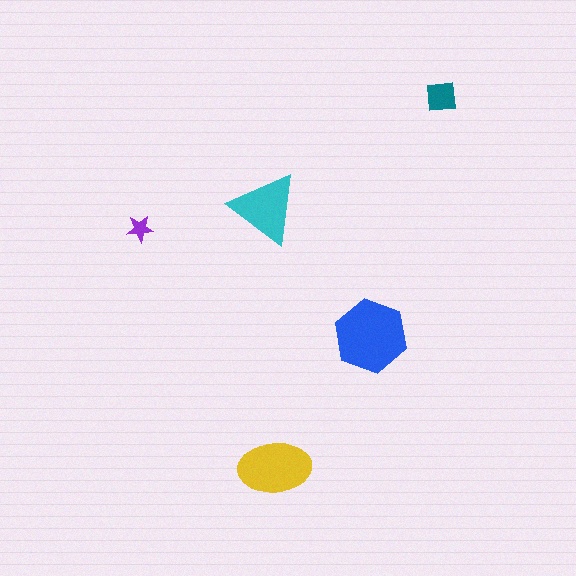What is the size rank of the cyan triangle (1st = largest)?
3rd.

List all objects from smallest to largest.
The purple star, the teal square, the cyan triangle, the yellow ellipse, the blue hexagon.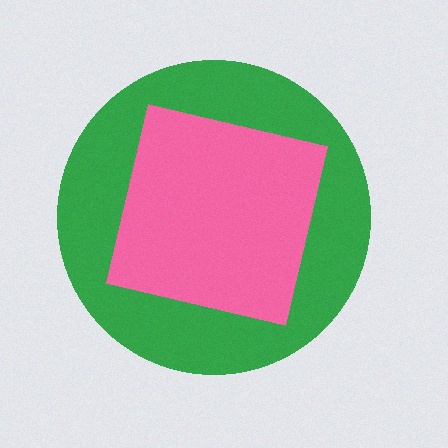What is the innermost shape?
The pink square.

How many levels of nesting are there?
2.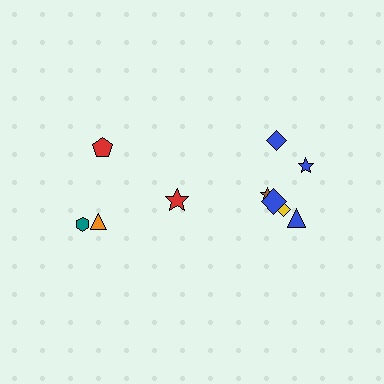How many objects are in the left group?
There are 4 objects.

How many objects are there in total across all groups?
There are 10 objects.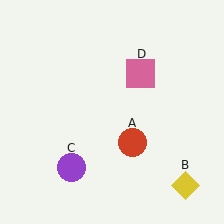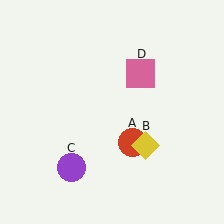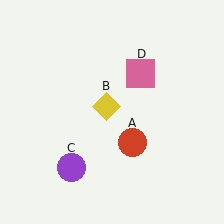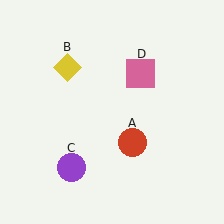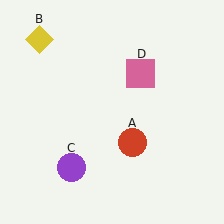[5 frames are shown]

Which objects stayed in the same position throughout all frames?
Red circle (object A) and purple circle (object C) and pink square (object D) remained stationary.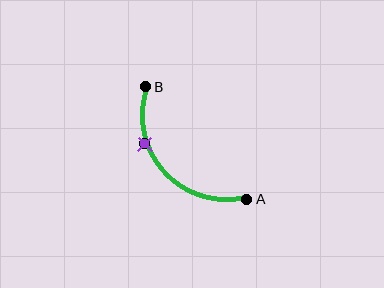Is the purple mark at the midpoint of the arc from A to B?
No. The purple mark lies on the arc but is closer to endpoint B. The arc midpoint would be at the point on the curve equidistant along the arc from both A and B.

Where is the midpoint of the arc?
The arc midpoint is the point on the curve farthest from the straight line joining A and B. It sits below and to the left of that line.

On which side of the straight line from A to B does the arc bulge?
The arc bulges below and to the left of the straight line connecting A and B.